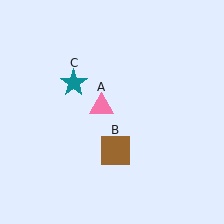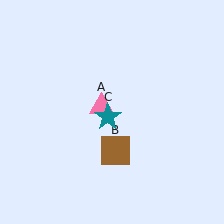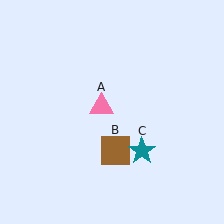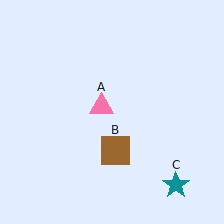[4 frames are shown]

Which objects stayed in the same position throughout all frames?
Pink triangle (object A) and brown square (object B) remained stationary.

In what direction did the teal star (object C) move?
The teal star (object C) moved down and to the right.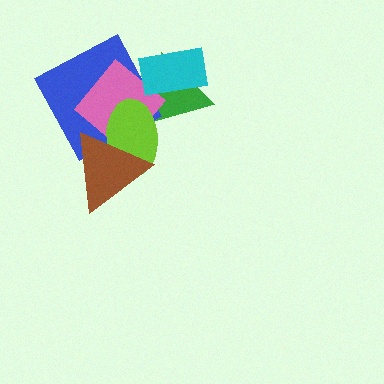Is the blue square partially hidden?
Yes, it is partially covered by another shape.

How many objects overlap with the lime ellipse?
4 objects overlap with the lime ellipse.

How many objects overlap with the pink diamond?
5 objects overlap with the pink diamond.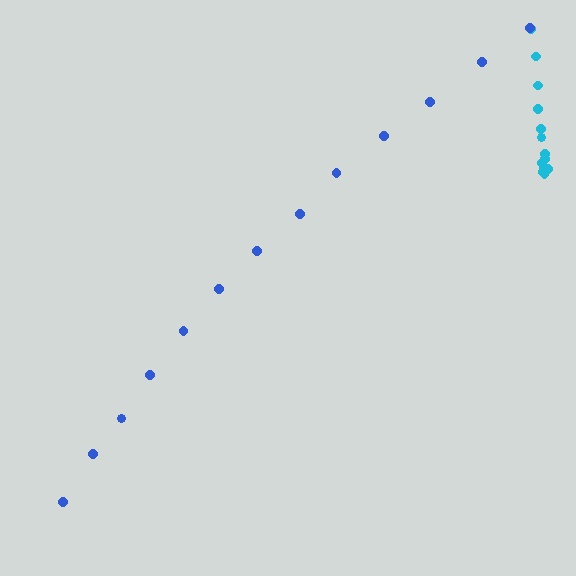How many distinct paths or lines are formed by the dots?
There are 2 distinct paths.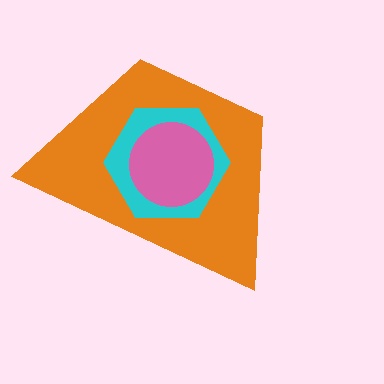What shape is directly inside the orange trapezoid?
The cyan hexagon.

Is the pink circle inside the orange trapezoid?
Yes.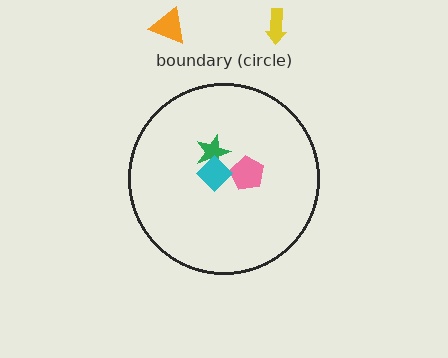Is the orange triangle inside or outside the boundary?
Outside.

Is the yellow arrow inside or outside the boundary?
Outside.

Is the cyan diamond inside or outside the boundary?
Inside.